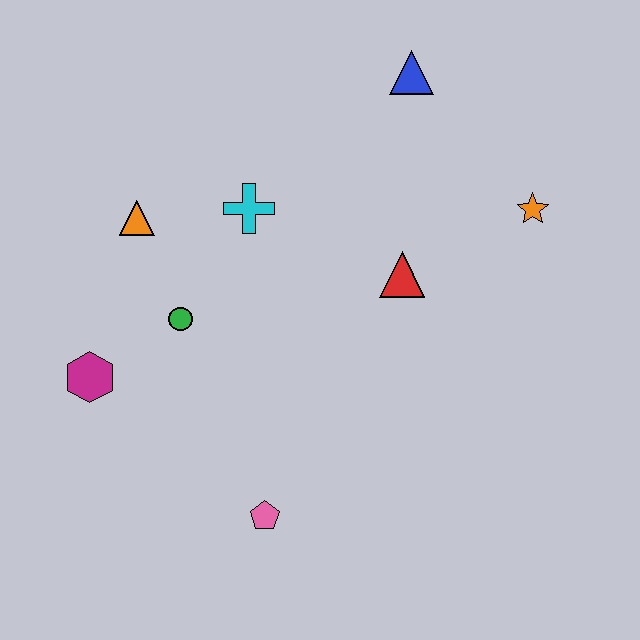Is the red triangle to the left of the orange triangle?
No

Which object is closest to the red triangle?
The orange star is closest to the red triangle.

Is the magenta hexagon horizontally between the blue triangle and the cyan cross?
No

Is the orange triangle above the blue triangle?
No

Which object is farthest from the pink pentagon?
The blue triangle is farthest from the pink pentagon.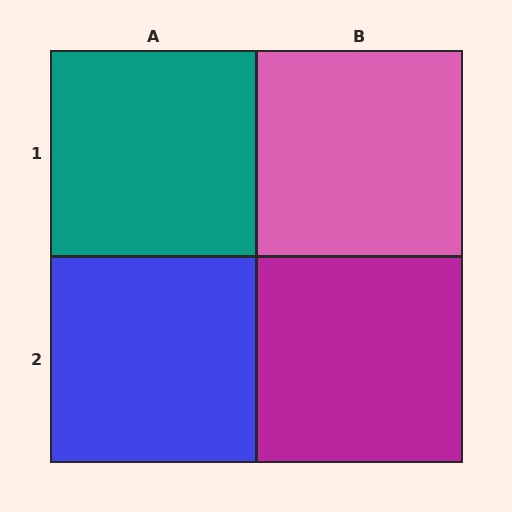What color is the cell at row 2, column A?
Blue.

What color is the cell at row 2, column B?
Magenta.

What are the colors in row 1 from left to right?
Teal, pink.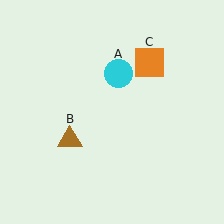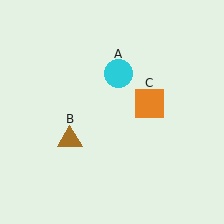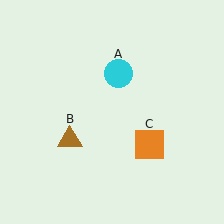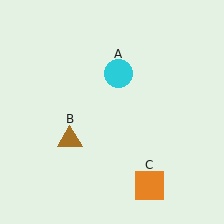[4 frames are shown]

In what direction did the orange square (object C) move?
The orange square (object C) moved down.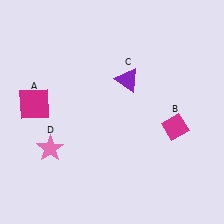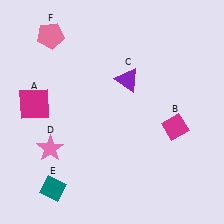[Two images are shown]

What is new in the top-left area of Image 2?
A pink pentagon (F) was added in the top-left area of Image 2.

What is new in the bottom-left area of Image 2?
A teal diamond (E) was added in the bottom-left area of Image 2.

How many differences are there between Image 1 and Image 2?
There are 2 differences between the two images.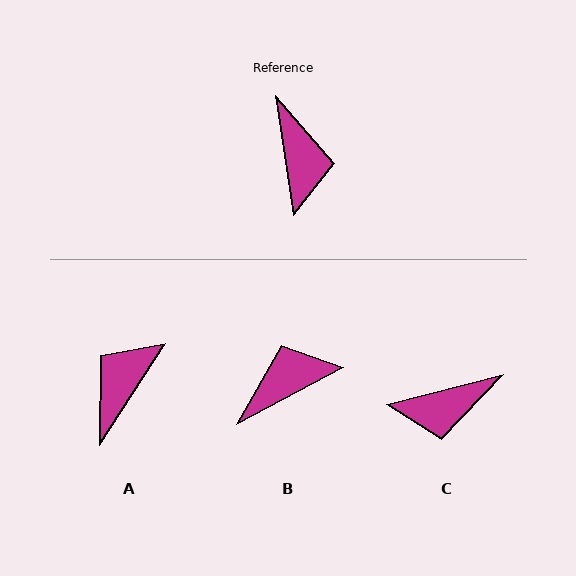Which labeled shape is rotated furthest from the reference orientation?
A, about 139 degrees away.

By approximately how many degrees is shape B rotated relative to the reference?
Approximately 110 degrees counter-clockwise.